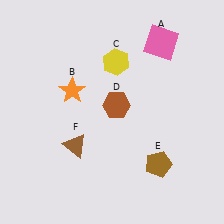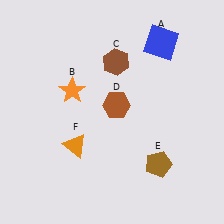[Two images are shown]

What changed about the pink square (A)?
In Image 1, A is pink. In Image 2, it changed to blue.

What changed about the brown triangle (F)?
In Image 1, F is brown. In Image 2, it changed to orange.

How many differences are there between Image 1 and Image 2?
There are 3 differences between the two images.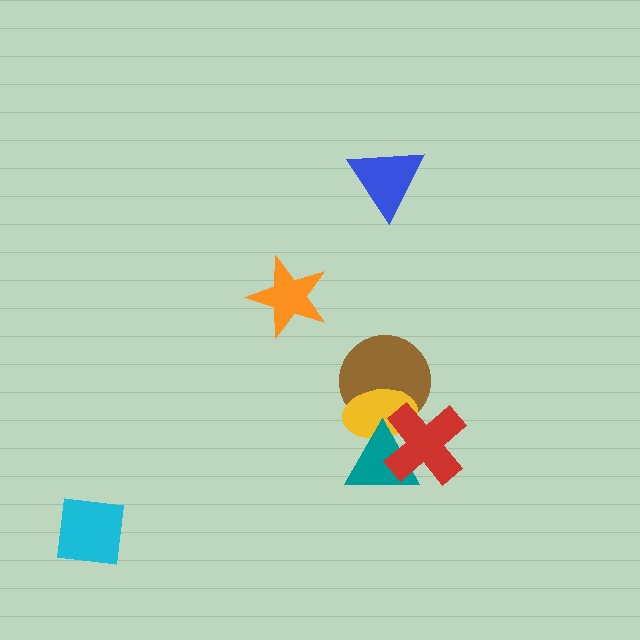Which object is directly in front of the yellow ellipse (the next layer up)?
The teal triangle is directly in front of the yellow ellipse.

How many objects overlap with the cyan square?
0 objects overlap with the cyan square.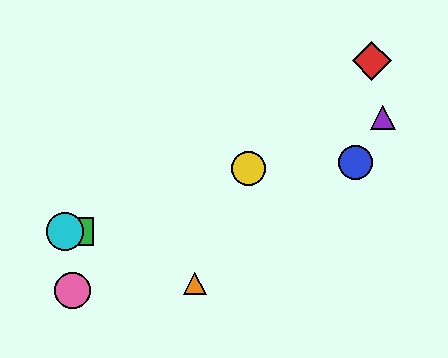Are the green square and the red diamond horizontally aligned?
No, the green square is at y≈232 and the red diamond is at y≈61.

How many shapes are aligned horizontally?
2 shapes (the green square, the cyan circle) are aligned horizontally.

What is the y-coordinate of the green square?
The green square is at y≈232.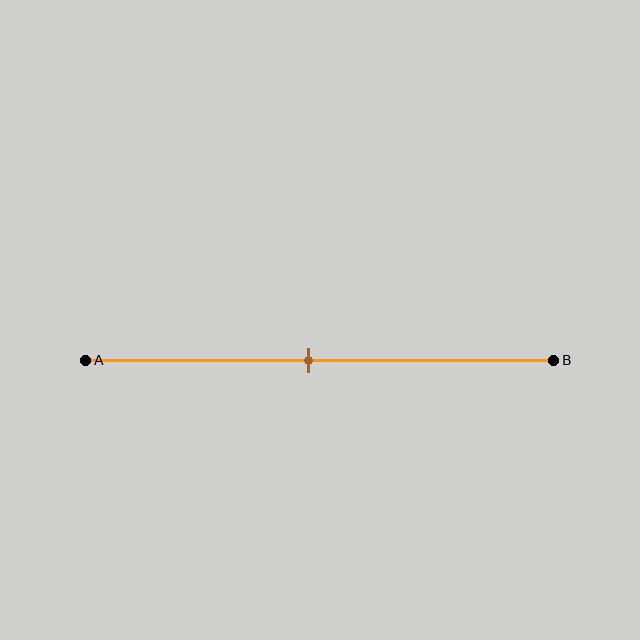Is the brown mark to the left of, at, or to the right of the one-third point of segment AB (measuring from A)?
The brown mark is to the right of the one-third point of segment AB.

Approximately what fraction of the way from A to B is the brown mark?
The brown mark is approximately 50% of the way from A to B.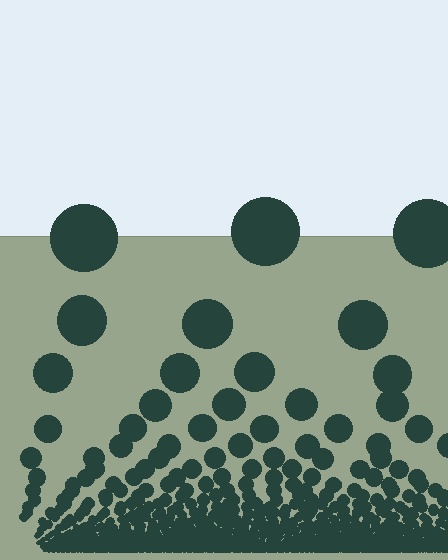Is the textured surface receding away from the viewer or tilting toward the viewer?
The surface appears to tilt toward the viewer. Texture elements get larger and sparser toward the top.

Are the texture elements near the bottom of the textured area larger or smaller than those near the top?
Smaller. The gradient is inverted — elements near the bottom are smaller and denser.